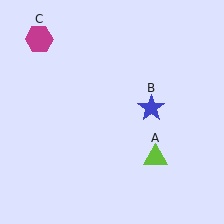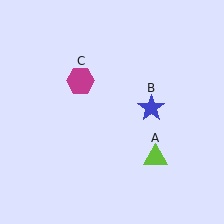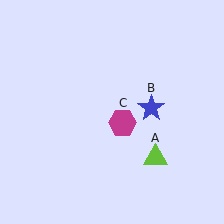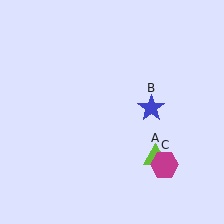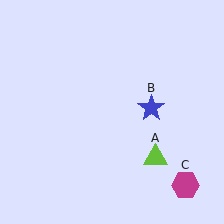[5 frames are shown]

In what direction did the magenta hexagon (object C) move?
The magenta hexagon (object C) moved down and to the right.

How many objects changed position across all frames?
1 object changed position: magenta hexagon (object C).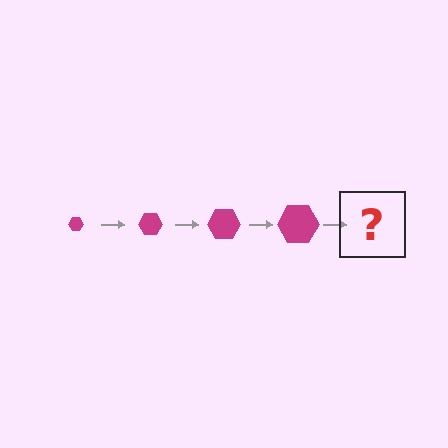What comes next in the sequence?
The next element should be a magenta hexagon, larger than the previous one.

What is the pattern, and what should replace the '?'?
The pattern is that the hexagon gets progressively larger each step. The '?' should be a magenta hexagon, larger than the previous one.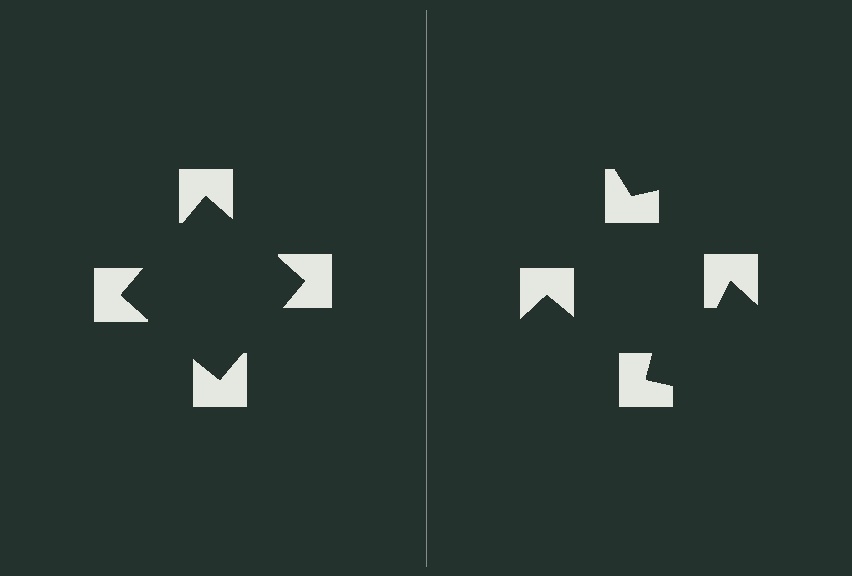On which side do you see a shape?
An illusory square appears on the left side. On the right side the wedge cuts are rotated, so no coherent shape forms.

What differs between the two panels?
The notched squares are positioned identically on both sides; only the wedge orientations differ. On the left they align to a square; on the right they are misaligned.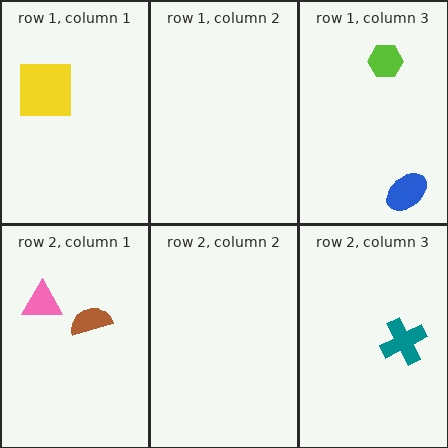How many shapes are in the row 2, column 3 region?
1.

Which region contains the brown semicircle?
The row 2, column 1 region.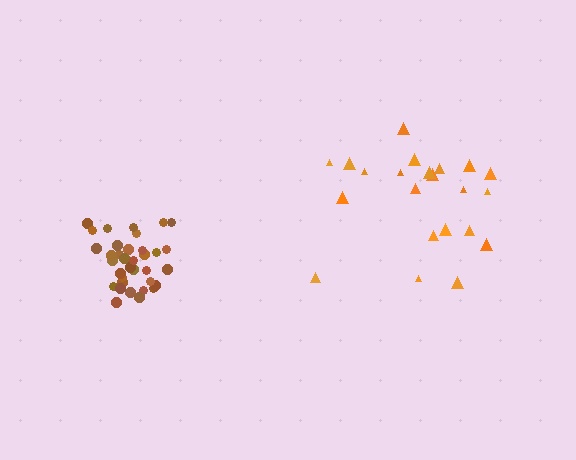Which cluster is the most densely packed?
Brown.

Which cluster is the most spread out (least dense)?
Orange.